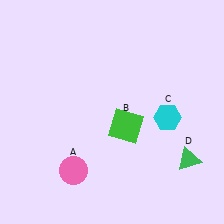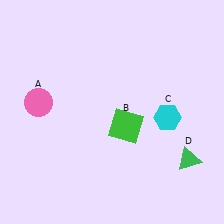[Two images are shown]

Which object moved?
The pink circle (A) moved up.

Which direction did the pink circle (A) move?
The pink circle (A) moved up.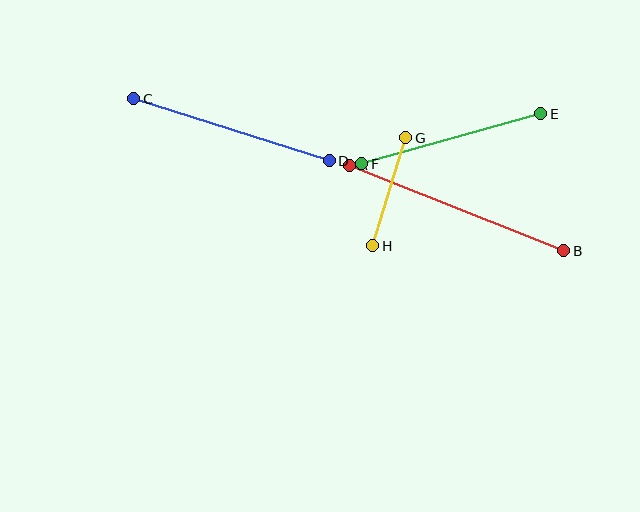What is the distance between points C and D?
The distance is approximately 205 pixels.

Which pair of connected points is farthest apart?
Points A and B are farthest apart.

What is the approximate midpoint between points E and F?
The midpoint is at approximately (451, 139) pixels.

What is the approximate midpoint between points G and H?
The midpoint is at approximately (389, 192) pixels.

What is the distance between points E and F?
The distance is approximately 186 pixels.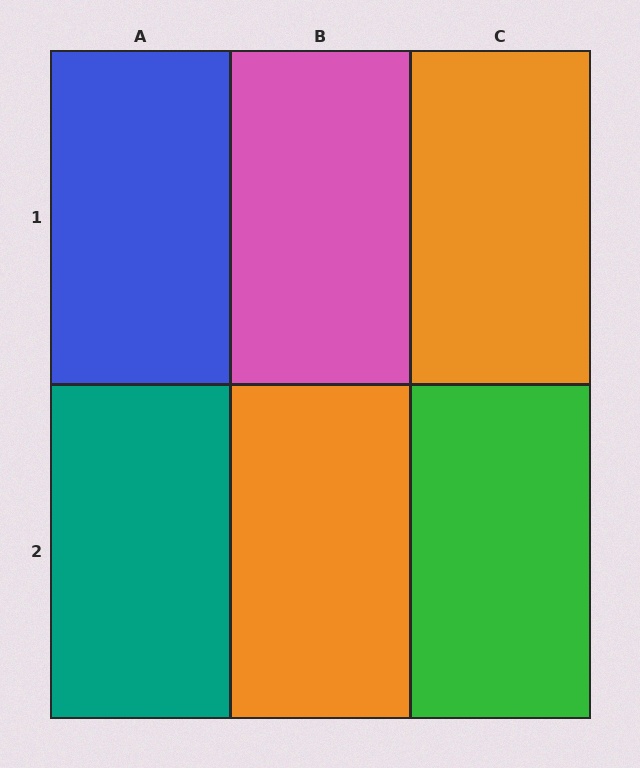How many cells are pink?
1 cell is pink.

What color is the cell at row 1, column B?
Pink.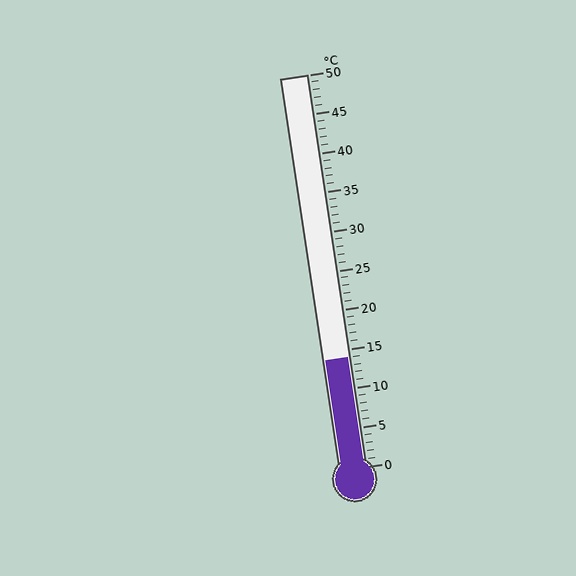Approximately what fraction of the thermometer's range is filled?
The thermometer is filled to approximately 30% of its range.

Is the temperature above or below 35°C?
The temperature is below 35°C.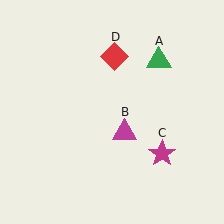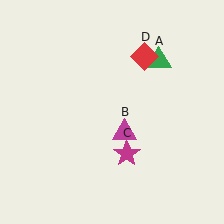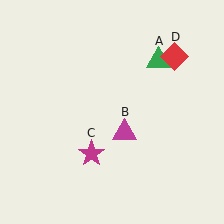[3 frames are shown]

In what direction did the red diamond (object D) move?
The red diamond (object D) moved right.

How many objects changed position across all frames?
2 objects changed position: magenta star (object C), red diamond (object D).